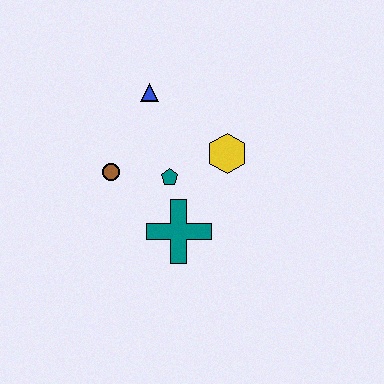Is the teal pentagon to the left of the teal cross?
Yes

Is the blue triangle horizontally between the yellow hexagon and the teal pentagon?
No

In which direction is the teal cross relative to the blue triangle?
The teal cross is below the blue triangle.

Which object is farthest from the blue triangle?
The teal cross is farthest from the blue triangle.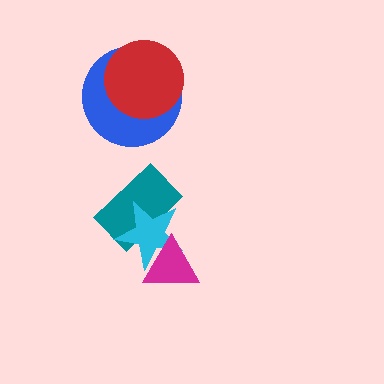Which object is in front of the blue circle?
The red circle is in front of the blue circle.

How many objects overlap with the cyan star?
2 objects overlap with the cyan star.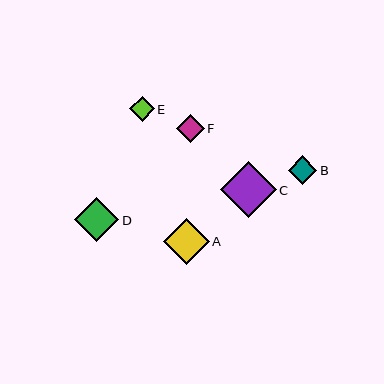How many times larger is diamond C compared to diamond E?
Diamond C is approximately 2.3 times the size of diamond E.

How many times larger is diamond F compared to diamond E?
Diamond F is approximately 1.1 times the size of diamond E.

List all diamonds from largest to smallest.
From largest to smallest: C, A, D, B, F, E.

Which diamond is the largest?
Diamond C is the largest with a size of approximately 55 pixels.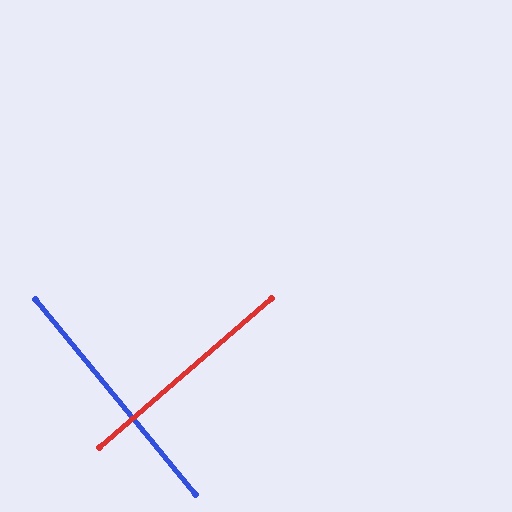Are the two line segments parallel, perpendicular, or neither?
Perpendicular — they meet at approximately 88°.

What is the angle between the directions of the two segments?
Approximately 88 degrees.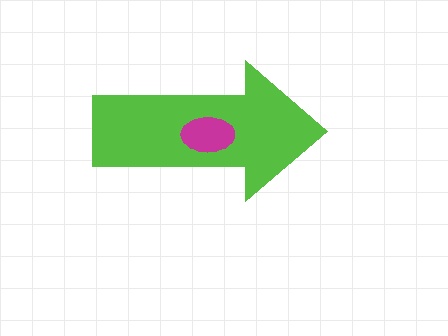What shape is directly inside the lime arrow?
The magenta ellipse.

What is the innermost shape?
The magenta ellipse.